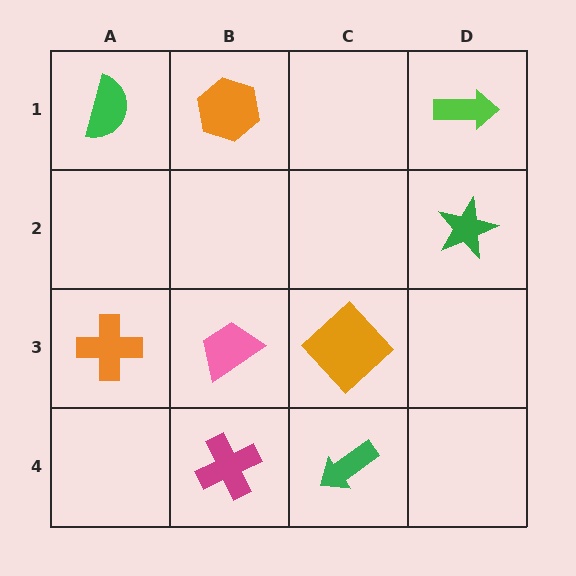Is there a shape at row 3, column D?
No, that cell is empty.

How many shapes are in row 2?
1 shape.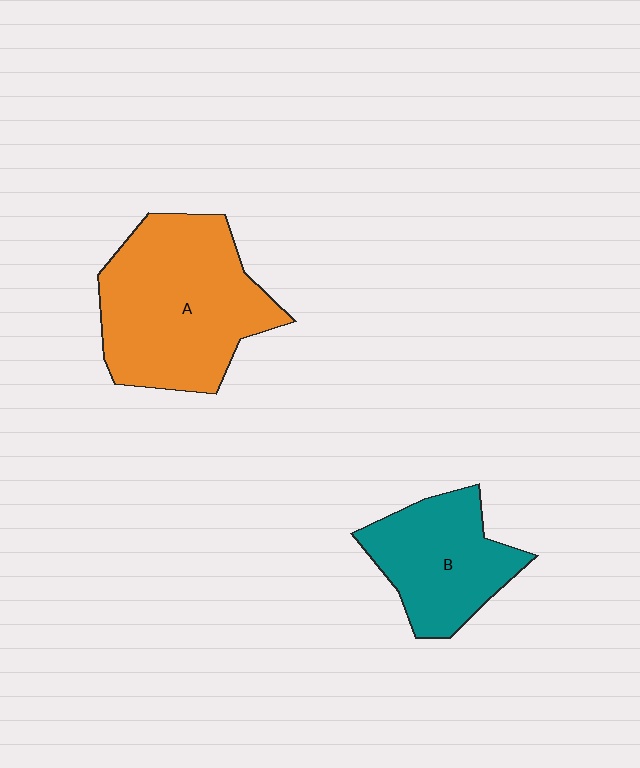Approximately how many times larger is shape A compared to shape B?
Approximately 1.6 times.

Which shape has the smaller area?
Shape B (teal).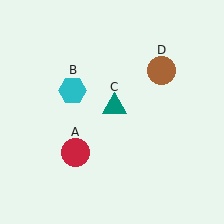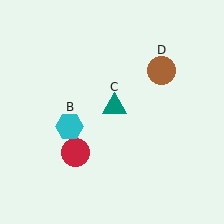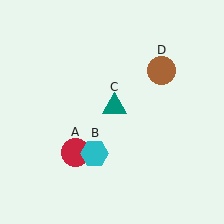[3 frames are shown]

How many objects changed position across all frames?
1 object changed position: cyan hexagon (object B).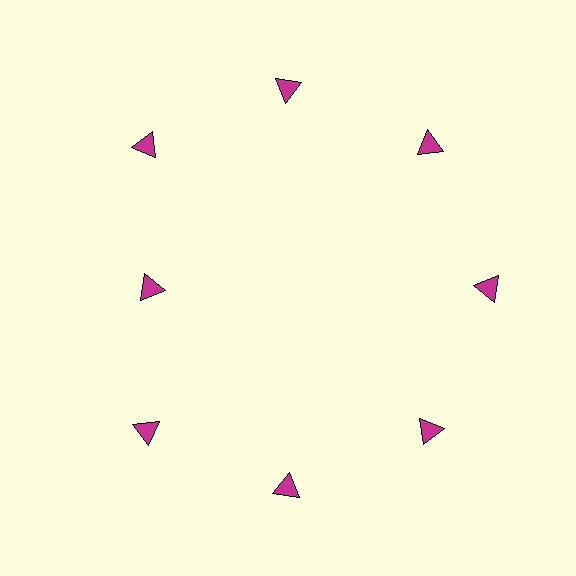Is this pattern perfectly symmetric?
No. The 8 magenta triangles are arranged in a ring, but one element near the 9 o'clock position is pulled inward toward the center, breaking the 8-fold rotational symmetry.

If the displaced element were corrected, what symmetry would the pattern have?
It would have 8-fold rotational symmetry — the pattern would map onto itself every 45 degrees.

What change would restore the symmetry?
The symmetry would be restored by moving it outward, back onto the ring so that all 8 triangles sit at equal angles and equal distance from the center.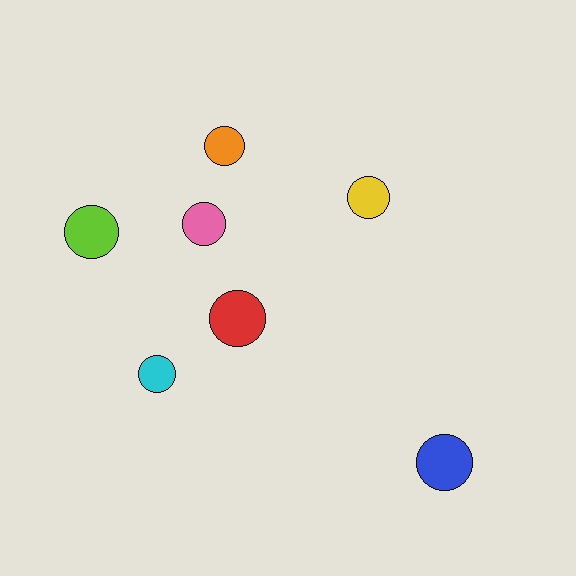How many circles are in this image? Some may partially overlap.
There are 7 circles.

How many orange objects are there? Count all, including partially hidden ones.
There is 1 orange object.